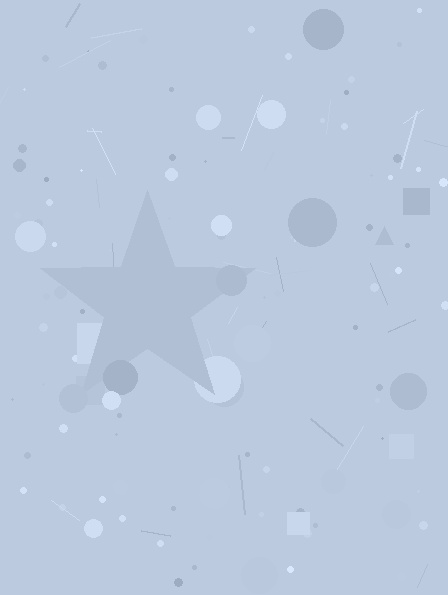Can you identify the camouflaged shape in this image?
The camouflaged shape is a star.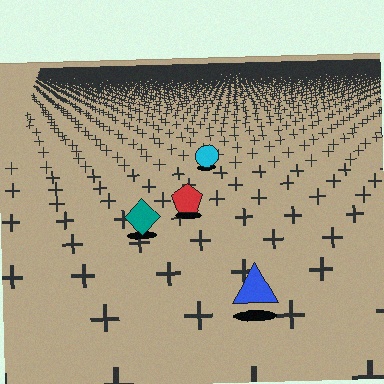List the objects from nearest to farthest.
From nearest to farthest: the blue triangle, the teal diamond, the red pentagon, the cyan circle.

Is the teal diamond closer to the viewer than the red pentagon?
Yes. The teal diamond is closer — you can tell from the texture gradient: the ground texture is coarser near it.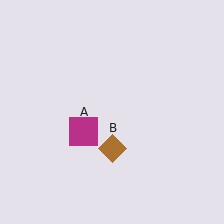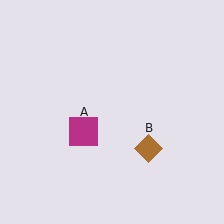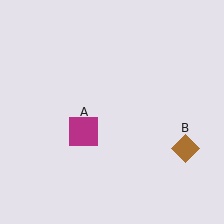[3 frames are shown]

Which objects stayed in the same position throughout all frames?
Magenta square (object A) remained stationary.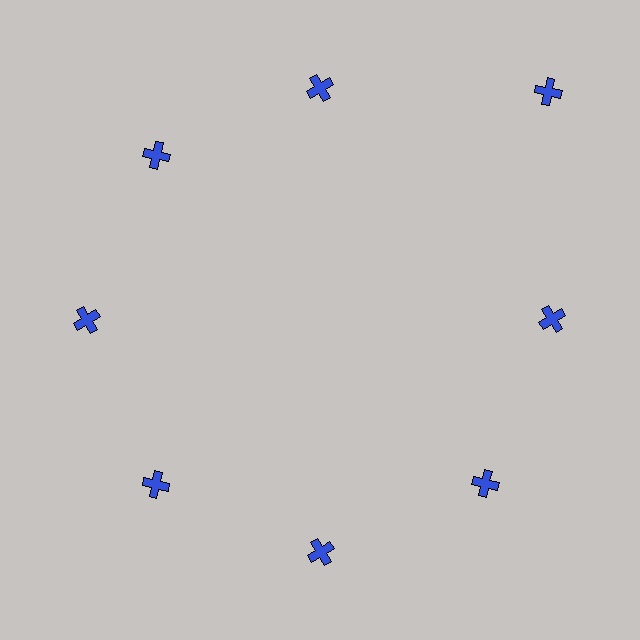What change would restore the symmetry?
The symmetry would be restored by moving it inward, back onto the ring so that all 8 crosses sit at equal angles and equal distance from the center.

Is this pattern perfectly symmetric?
No. The 8 blue crosses are arranged in a ring, but one element near the 2 o'clock position is pushed outward from the center, breaking the 8-fold rotational symmetry.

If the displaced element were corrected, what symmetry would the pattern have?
It would have 8-fold rotational symmetry — the pattern would map onto itself every 45 degrees.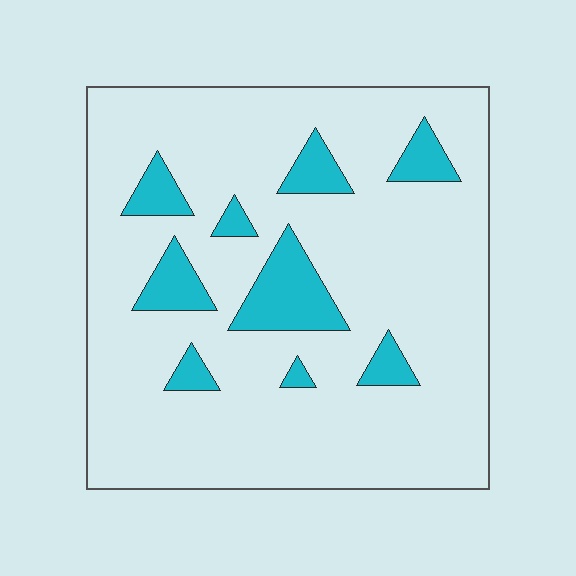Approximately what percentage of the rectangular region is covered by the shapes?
Approximately 15%.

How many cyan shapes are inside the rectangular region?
9.